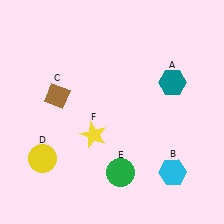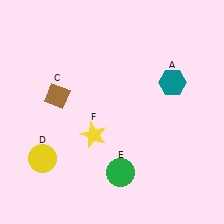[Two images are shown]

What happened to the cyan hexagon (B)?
The cyan hexagon (B) was removed in Image 2. It was in the bottom-right area of Image 1.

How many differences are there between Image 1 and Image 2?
There is 1 difference between the two images.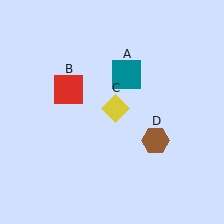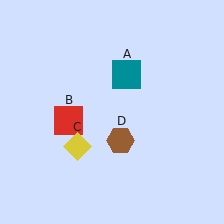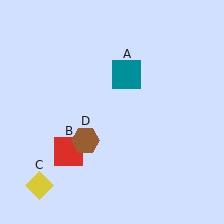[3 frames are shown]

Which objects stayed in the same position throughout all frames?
Teal square (object A) remained stationary.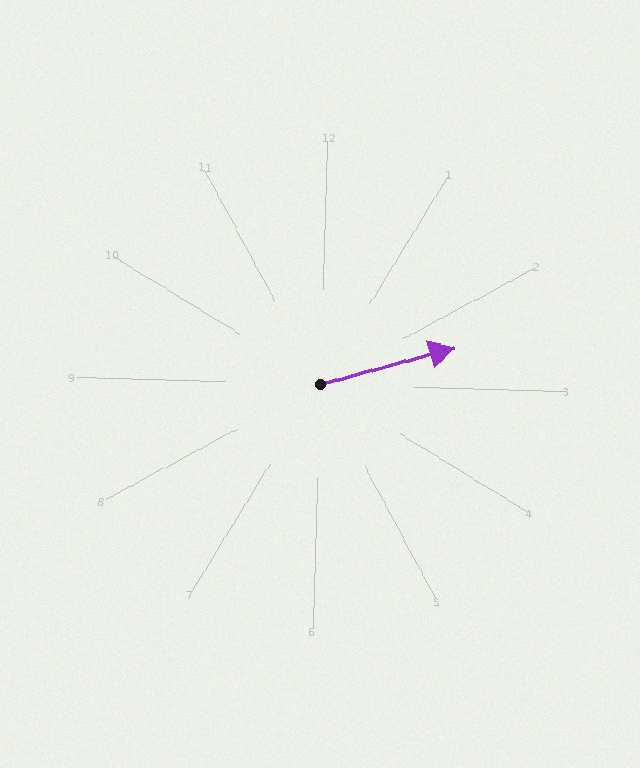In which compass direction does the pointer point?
East.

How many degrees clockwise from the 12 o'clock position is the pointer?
Approximately 73 degrees.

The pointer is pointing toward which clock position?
Roughly 2 o'clock.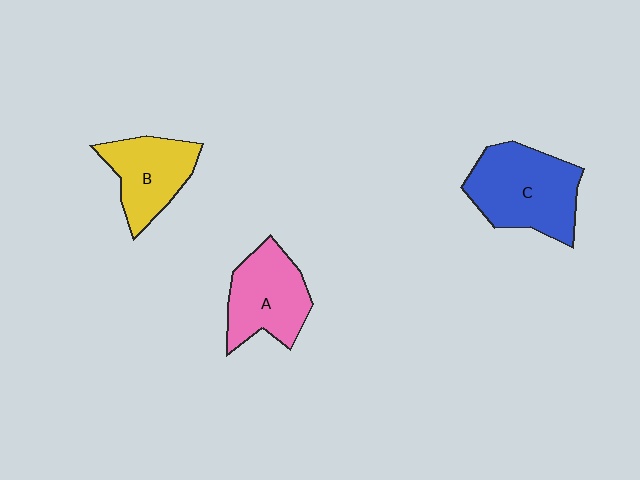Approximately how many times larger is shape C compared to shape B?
Approximately 1.4 times.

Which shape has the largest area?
Shape C (blue).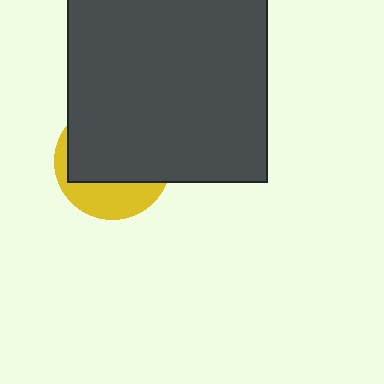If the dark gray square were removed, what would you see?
You would see the complete yellow circle.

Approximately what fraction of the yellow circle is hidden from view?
Roughly 68% of the yellow circle is hidden behind the dark gray square.